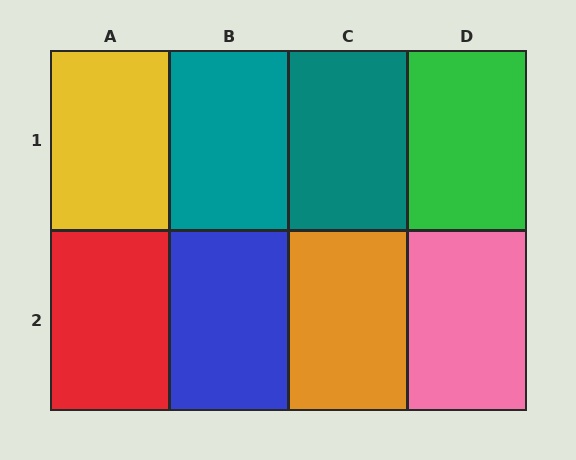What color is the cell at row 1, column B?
Teal.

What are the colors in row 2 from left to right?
Red, blue, orange, pink.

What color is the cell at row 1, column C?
Teal.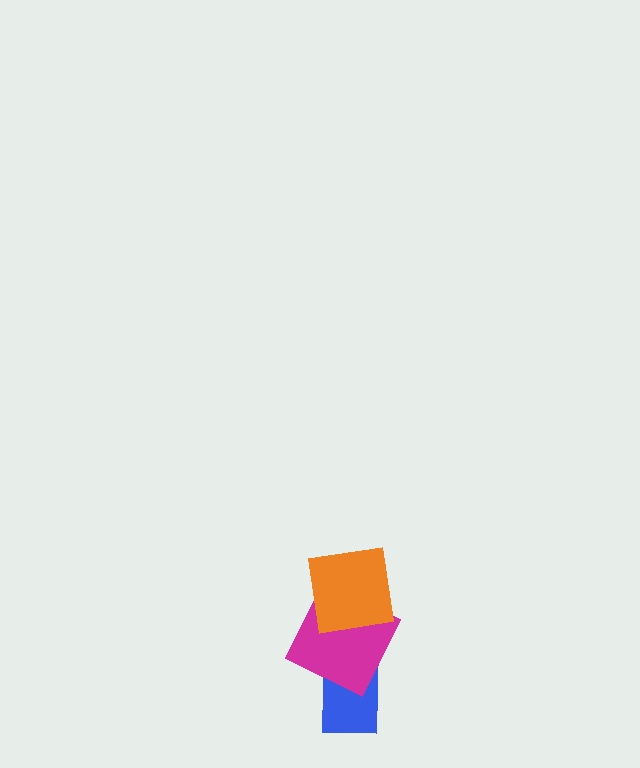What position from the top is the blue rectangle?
The blue rectangle is 3rd from the top.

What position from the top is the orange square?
The orange square is 1st from the top.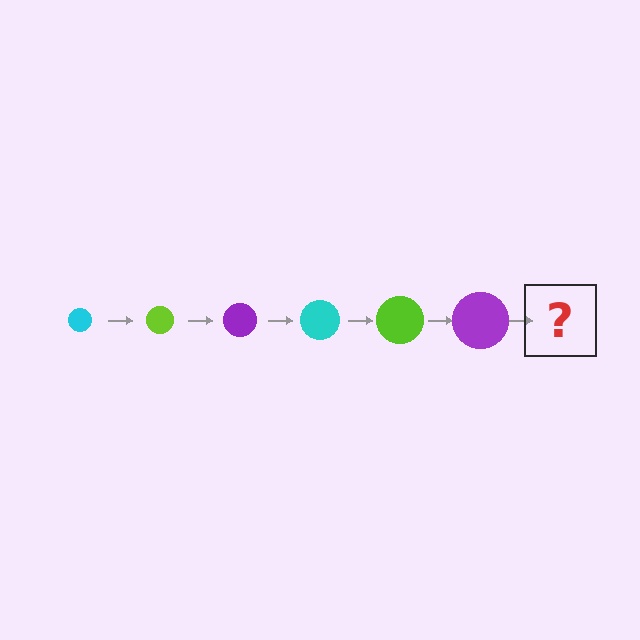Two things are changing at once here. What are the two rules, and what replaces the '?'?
The two rules are that the circle grows larger each step and the color cycles through cyan, lime, and purple. The '?' should be a cyan circle, larger than the previous one.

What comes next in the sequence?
The next element should be a cyan circle, larger than the previous one.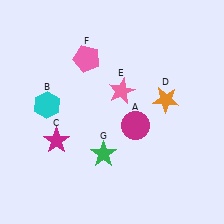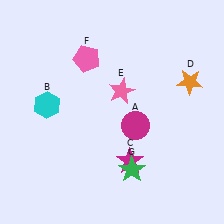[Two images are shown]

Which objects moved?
The objects that moved are: the magenta star (C), the orange star (D), the green star (G).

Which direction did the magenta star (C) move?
The magenta star (C) moved right.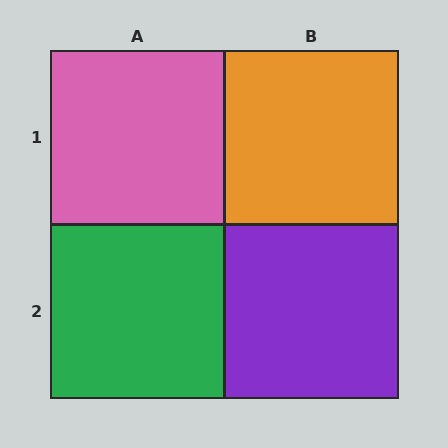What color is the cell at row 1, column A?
Pink.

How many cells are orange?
1 cell is orange.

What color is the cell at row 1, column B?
Orange.